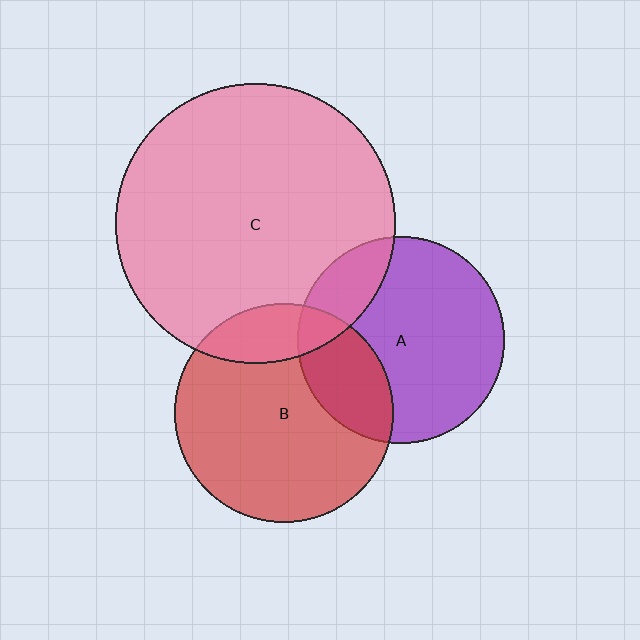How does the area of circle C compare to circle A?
Approximately 1.8 times.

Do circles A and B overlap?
Yes.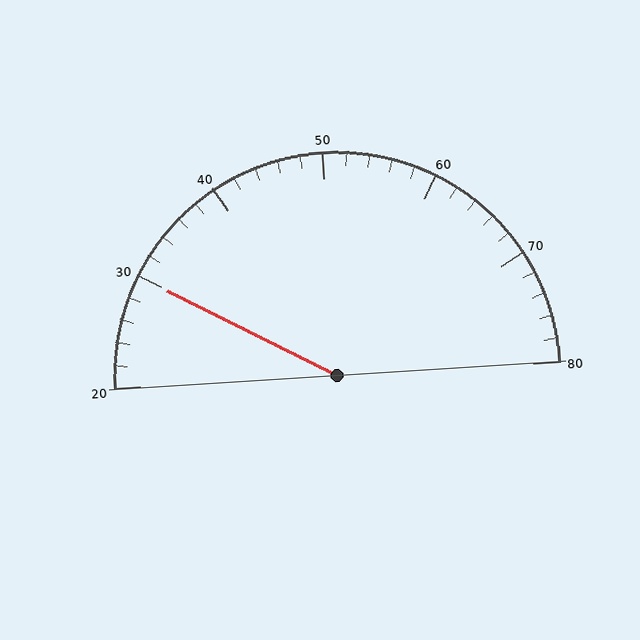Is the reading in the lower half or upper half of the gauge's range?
The reading is in the lower half of the range (20 to 80).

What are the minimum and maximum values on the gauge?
The gauge ranges from 20 to 80.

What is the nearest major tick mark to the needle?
The nearest major tick mark is 30.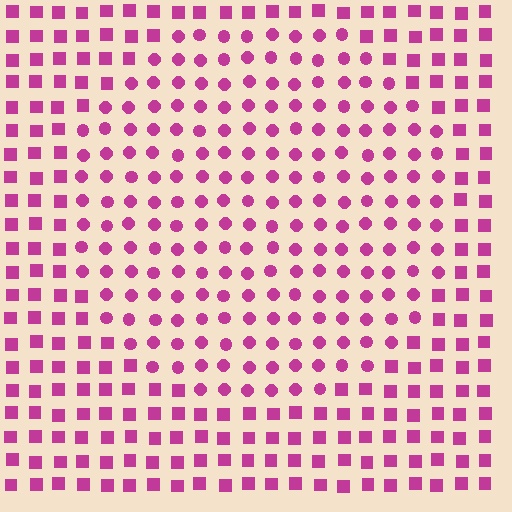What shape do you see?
I see a circle.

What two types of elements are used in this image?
The image uses circles inside the circle region and squares outside it.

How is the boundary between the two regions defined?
The boundary is defined by a change in element shape: circles inside vs. squares outside. All elements share the same color and spacing.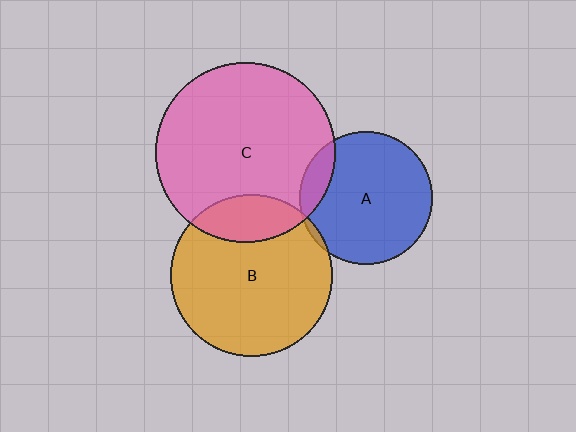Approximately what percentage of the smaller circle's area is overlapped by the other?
Approximately 10%.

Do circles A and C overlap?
Yes.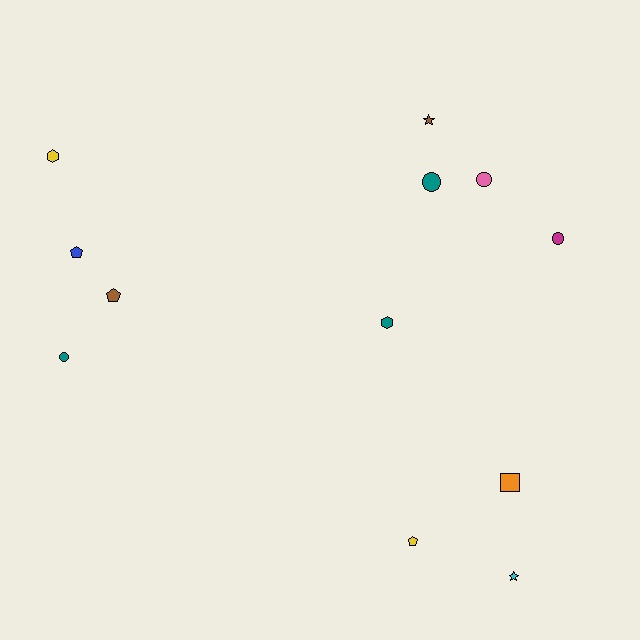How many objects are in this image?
There are 12 objects.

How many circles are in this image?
There are 4 circles.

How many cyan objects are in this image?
There is 1 cyan object.